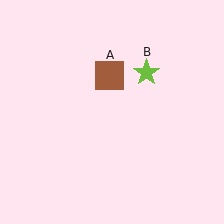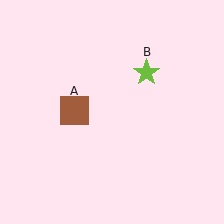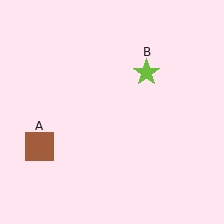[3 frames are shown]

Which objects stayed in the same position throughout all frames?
Lime star (object B) remained stationary.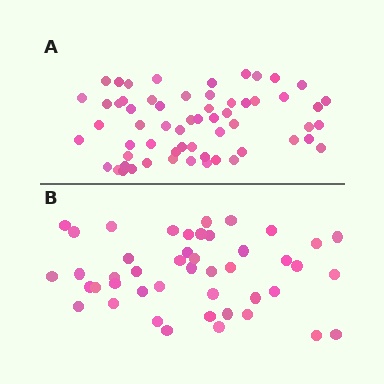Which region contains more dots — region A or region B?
Region A (the top region) has more dots.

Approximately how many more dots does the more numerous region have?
Region A has approximately 15 more dots than region B.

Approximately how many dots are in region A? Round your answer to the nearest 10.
About 60 dots.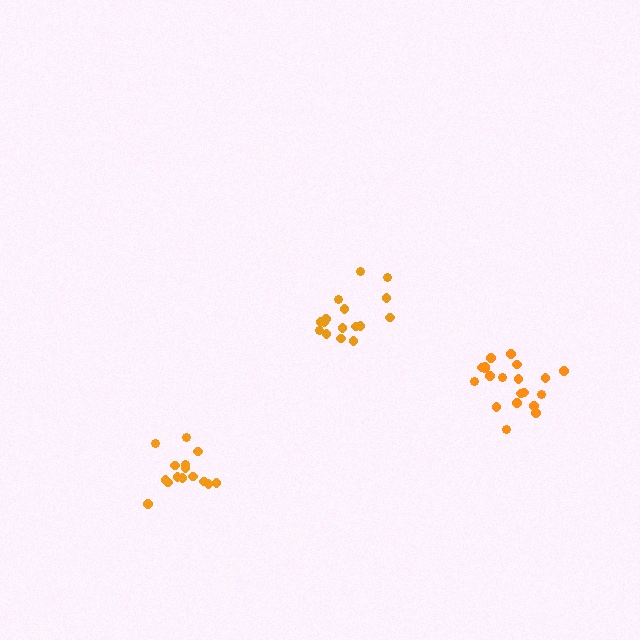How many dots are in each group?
Group 1: 15 dots, Group 2: 16 dots, Group 3: 20 dots (51 total).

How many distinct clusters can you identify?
There are 3 distinct clusters.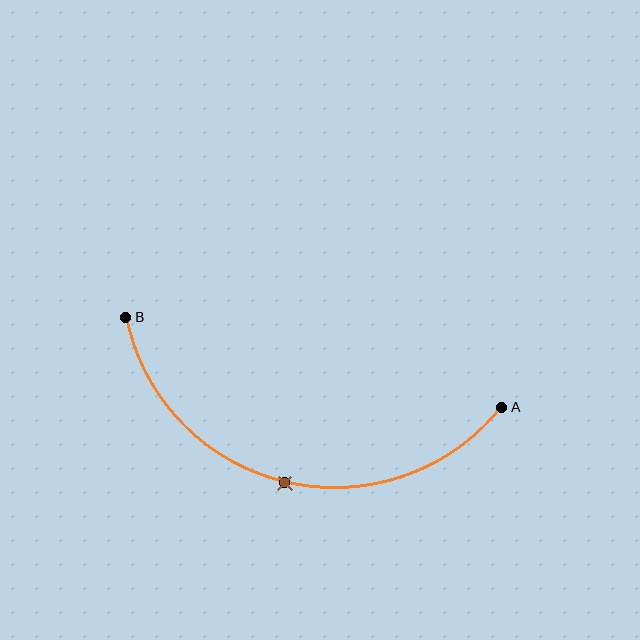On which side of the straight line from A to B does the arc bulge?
The arc bulges below the straight line connecting A and B.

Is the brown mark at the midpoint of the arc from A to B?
Yes. The brown mark lies on the arc at equal arc-length from both A and B — it is the arc midpoint.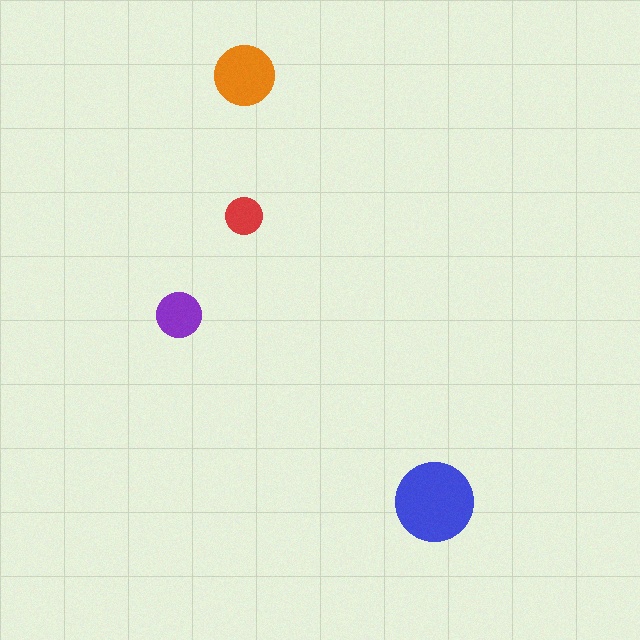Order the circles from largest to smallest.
the blue one, the orange one, the purple one, the red one.